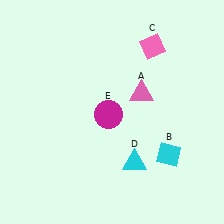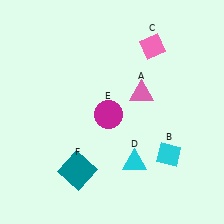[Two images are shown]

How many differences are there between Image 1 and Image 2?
There is 1 difference between the two images.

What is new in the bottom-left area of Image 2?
A teal square (F) was added in the bottom-left area of Image 2.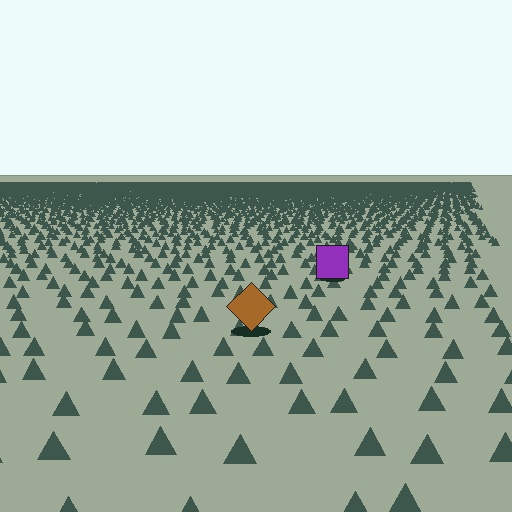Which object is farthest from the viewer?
The purple square is farthest from the viewer. It appears smaller and the ground texture around it is denser.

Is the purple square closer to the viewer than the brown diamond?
No. The brown diamond is closer — you can tell from the texture gradient: the ground texture is coarser near it.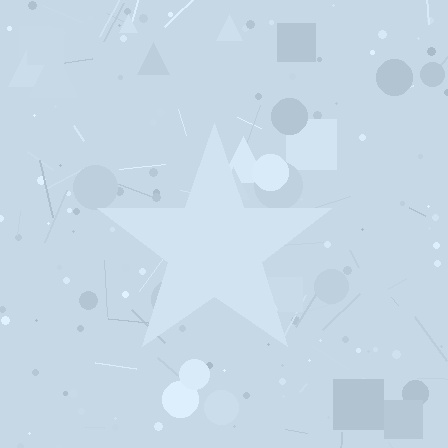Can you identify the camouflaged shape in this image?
The camouflaged shape is a star.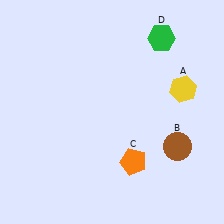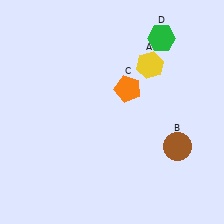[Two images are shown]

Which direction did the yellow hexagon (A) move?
The yellow hexagon (A) moved left.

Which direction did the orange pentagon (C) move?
The orange pentagon (C) moved up.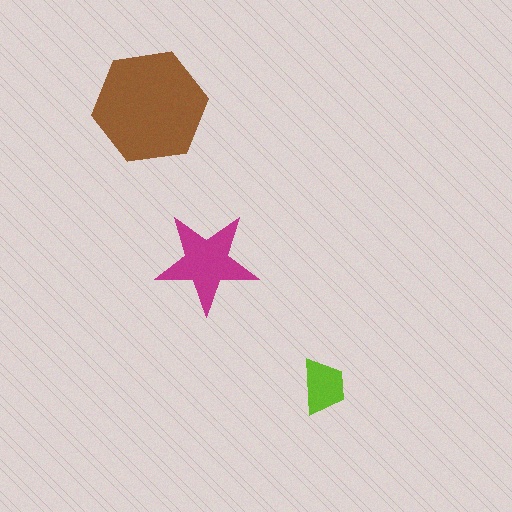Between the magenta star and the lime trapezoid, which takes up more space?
The magenta star.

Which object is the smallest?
The lime trapezoid.